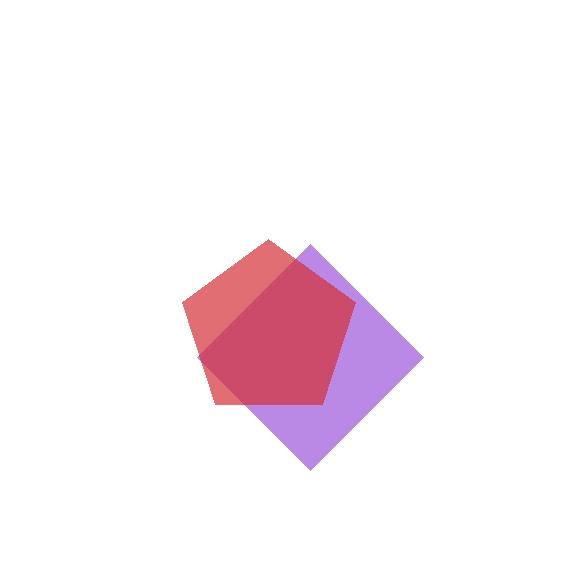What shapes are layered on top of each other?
The layered shapes are: a purple diamond, a red pentagon.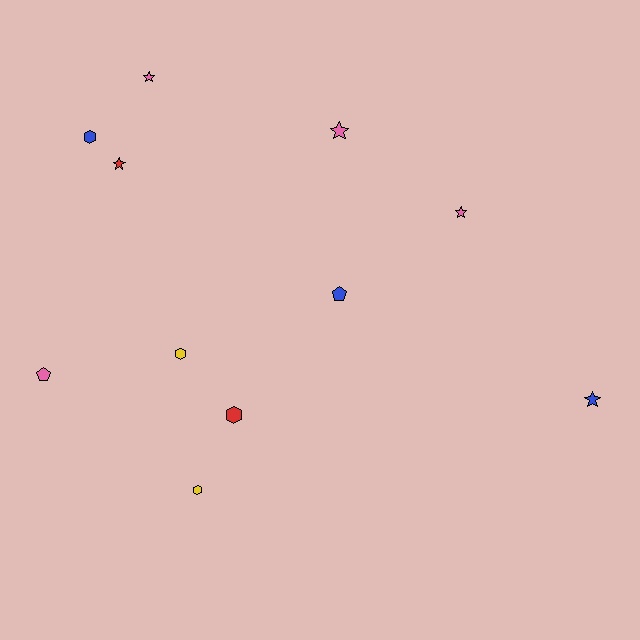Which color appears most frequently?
Pink, with 4 objects.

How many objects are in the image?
There are 11 objects.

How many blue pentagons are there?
There is 1 blue pentagon.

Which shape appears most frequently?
Star, with 5 objects.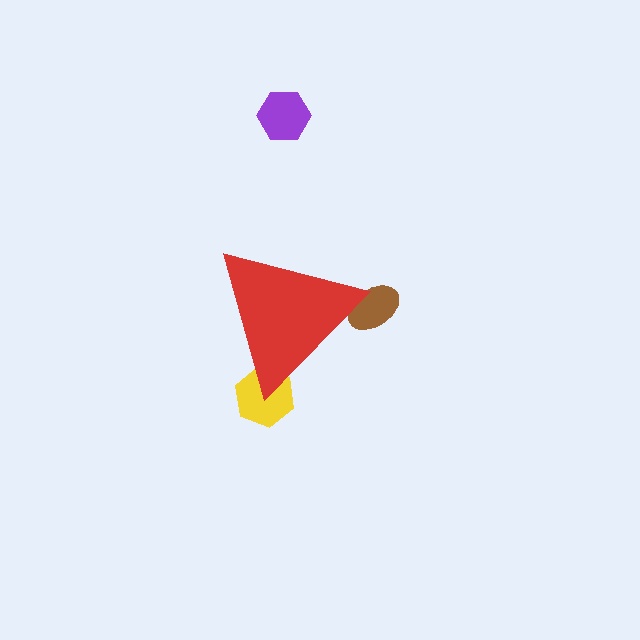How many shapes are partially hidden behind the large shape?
2 shapes are partially hidden.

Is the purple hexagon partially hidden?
No, the purple hexagon is fully visible.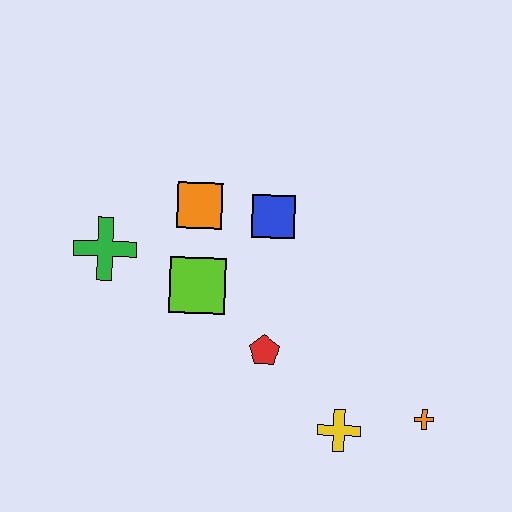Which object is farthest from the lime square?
The orange cross is farthest from the lime square.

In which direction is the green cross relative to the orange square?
The green cross is to the left of the orange square.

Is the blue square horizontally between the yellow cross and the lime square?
Yes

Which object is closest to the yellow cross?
The orange cross is closest to the yellow cross.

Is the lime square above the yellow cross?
Yes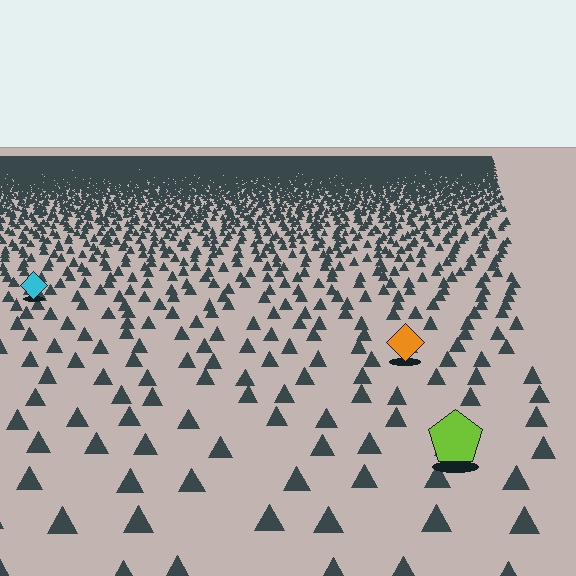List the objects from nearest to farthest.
From nearest to farthest: the lime pentagon, the orange diamond, the cyan diamond.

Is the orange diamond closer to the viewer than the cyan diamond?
Yes. The orange diamond is closer — you can tell from the texture gradient: the ground texture is coarser near it.